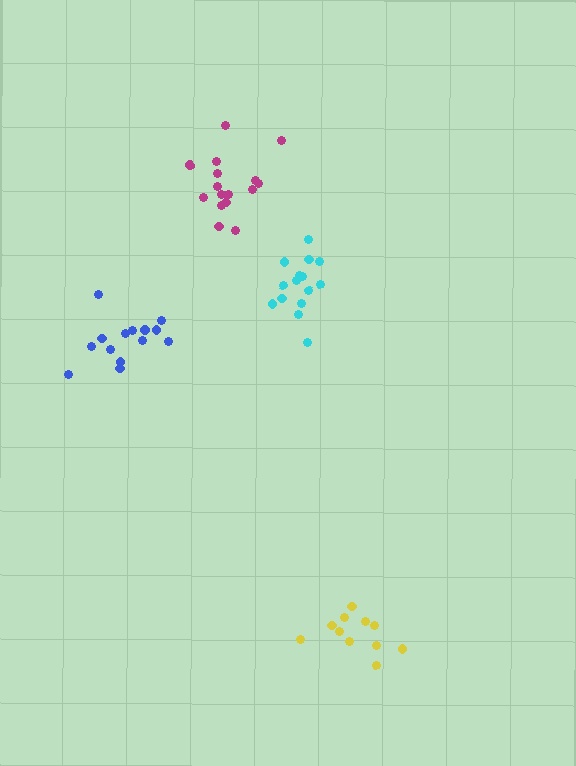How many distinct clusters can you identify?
There are 4 distinct clusters.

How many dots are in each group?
Group 1: 16 dots, Group 2: 11 dots, Group 3: 14 dots, Group 4: 15 dots (56 total).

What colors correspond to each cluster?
The clusters are colored: magenta, yellow, blue, cyan.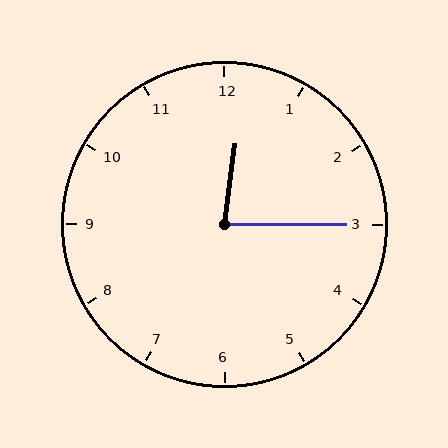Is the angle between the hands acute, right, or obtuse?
It is acute.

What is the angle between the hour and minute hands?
Approximately 82 degrees.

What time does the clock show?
12:15.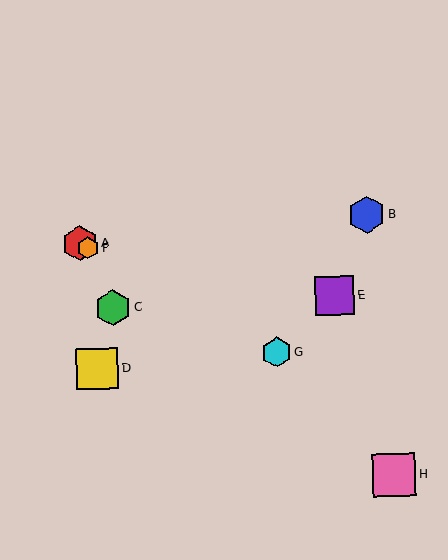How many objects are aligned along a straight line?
3 objects (A, F, G) are aligned along a straight line.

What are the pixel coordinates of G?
Object G is at (277, 352).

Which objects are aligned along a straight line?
Objects A, F, G are aligned along a straight line.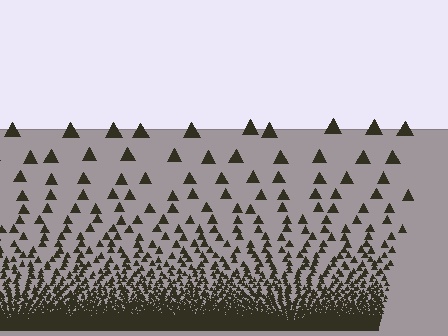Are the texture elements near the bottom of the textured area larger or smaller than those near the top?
Smaller. The gradient is inverted — elements near the bottom are smaller and denser.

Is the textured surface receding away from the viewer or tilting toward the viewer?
The surface appears to tilt toward the viewer. Texture elements get larger and sparser toward the top.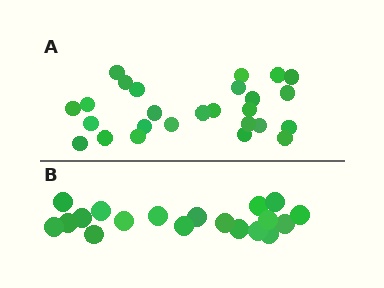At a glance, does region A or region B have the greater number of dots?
Region A (the top region) has more dots.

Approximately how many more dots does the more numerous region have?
Region A has roughly 8 or so more dots than region B.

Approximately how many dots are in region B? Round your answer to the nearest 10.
About 20 dots. (The exact count is 19, which rounds to 20.)